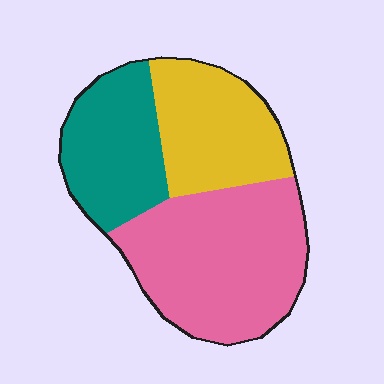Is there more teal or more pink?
Pink.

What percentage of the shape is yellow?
Yellow covers roughly 30% of the shape.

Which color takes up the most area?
Pink, at roughly 45%.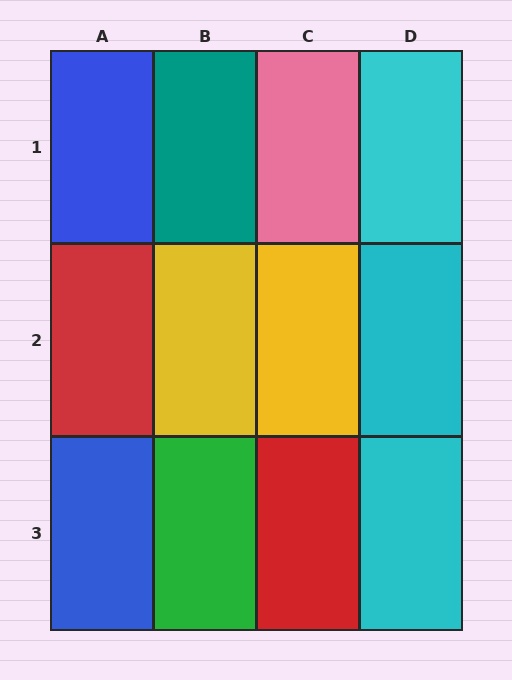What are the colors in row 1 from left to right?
Blue, teal, pink, cyan.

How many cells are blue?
2 cells are blue.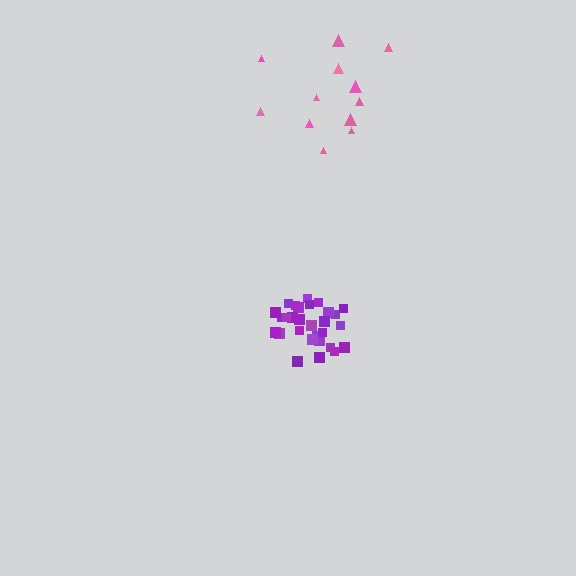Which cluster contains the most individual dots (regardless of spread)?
Purple (29).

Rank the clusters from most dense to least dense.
purple, pink.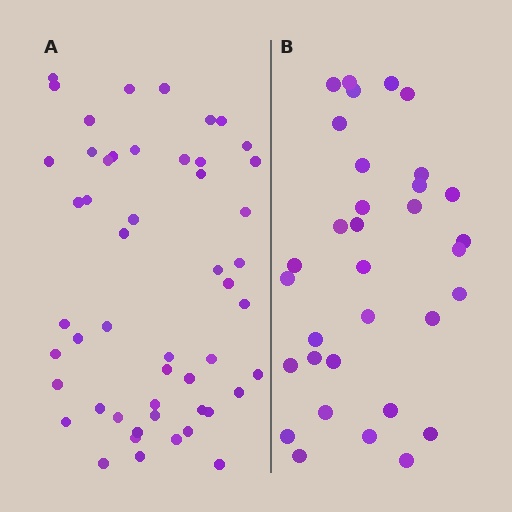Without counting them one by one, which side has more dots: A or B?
Region A (the left region) has more dots.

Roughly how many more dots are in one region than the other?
Region A has approximately 20 more dots than region B.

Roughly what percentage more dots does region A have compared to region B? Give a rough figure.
About 55% more.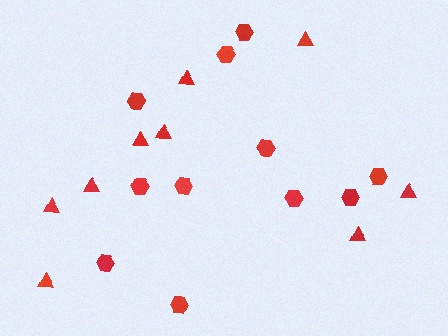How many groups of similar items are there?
There are 2 groups: one group of hexagons (11) and one group of triangles (9).